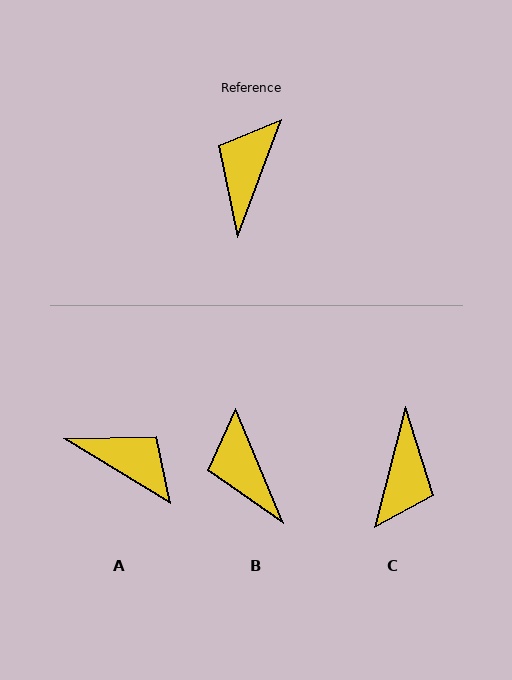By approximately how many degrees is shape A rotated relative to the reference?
Approximately 101 degrees clockwise.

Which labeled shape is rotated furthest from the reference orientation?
C, about 174 degrees away.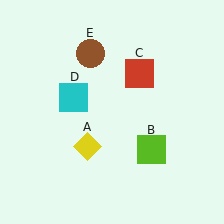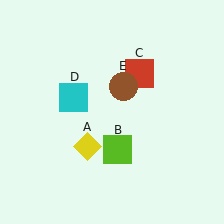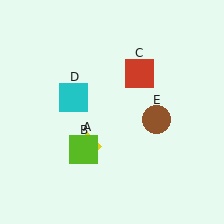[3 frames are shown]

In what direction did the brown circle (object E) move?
The brown circle (object E) moved down and to the right.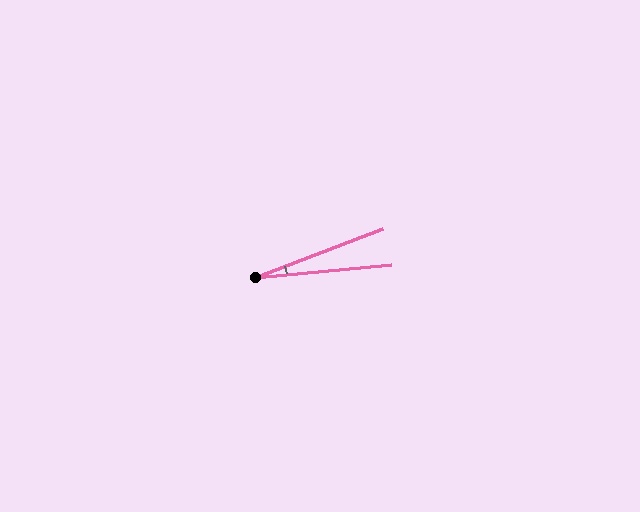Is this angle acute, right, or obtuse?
It is acute.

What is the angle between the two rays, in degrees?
Approximately 15 degrees.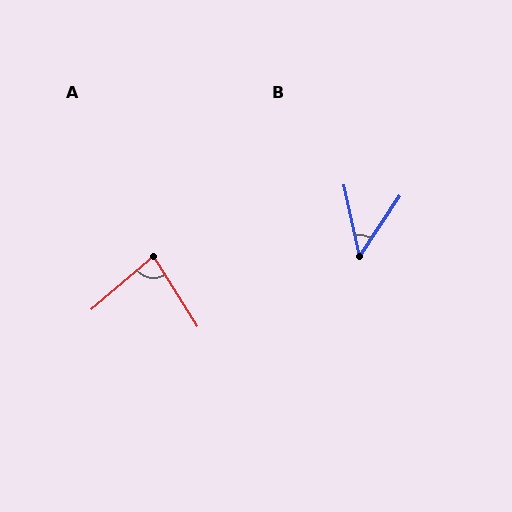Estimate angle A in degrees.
Approximately 82 degrees.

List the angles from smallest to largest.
B (45°), A (82°).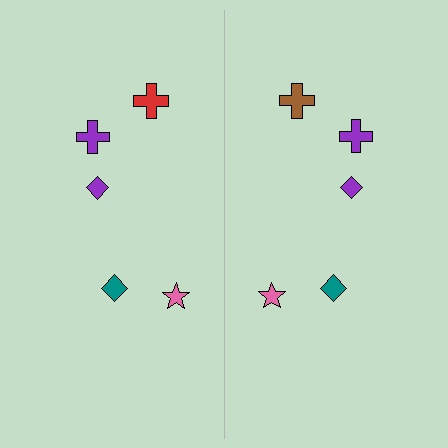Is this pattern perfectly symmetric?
No, the pattern is not perfectly symmetric. The brown cross on the right side breaks the symmetry — its mirror counterpart is red.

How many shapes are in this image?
There are 10 shapes in this image.